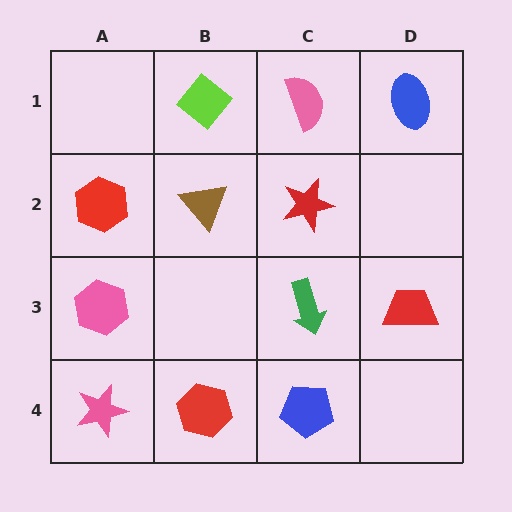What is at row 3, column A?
A pink hexagon.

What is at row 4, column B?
A red hexagon.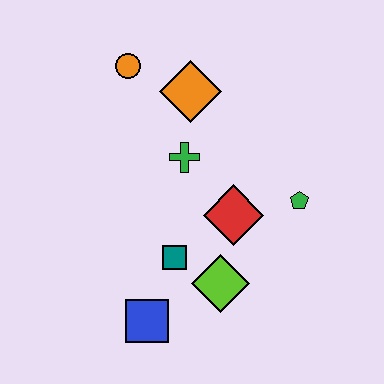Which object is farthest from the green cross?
The blue square is farthest from the green cross.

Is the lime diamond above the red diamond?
No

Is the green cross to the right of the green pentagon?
No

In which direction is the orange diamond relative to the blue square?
The orange diamond is above the blue square.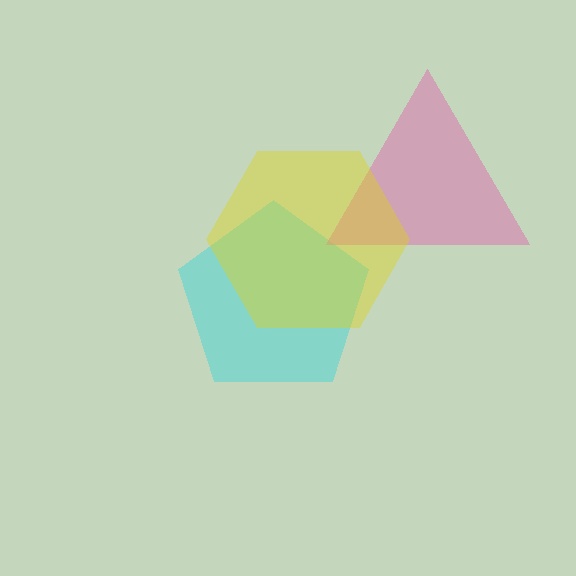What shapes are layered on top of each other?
The layered shapes are: a cyan pentagon, a pink triangle, a yellow hexagon.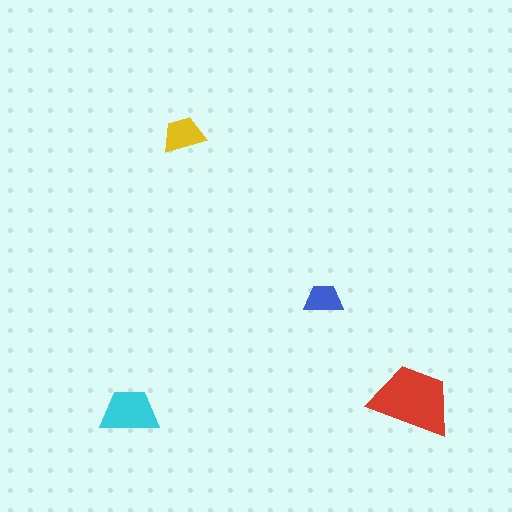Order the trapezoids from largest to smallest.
the red one, the cyan one, the yellow one, the blue one.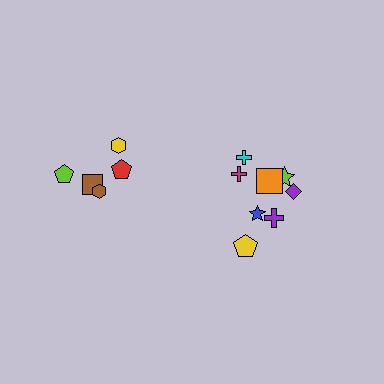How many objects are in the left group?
There are 5 objects.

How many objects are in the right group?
There are 8 objects.